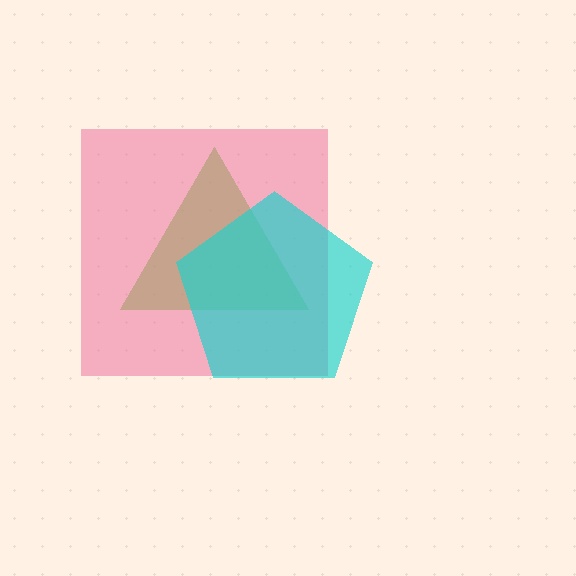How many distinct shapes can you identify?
There are 3 distinct shapes: a lime triangle, a pink square, a cyan pentagon.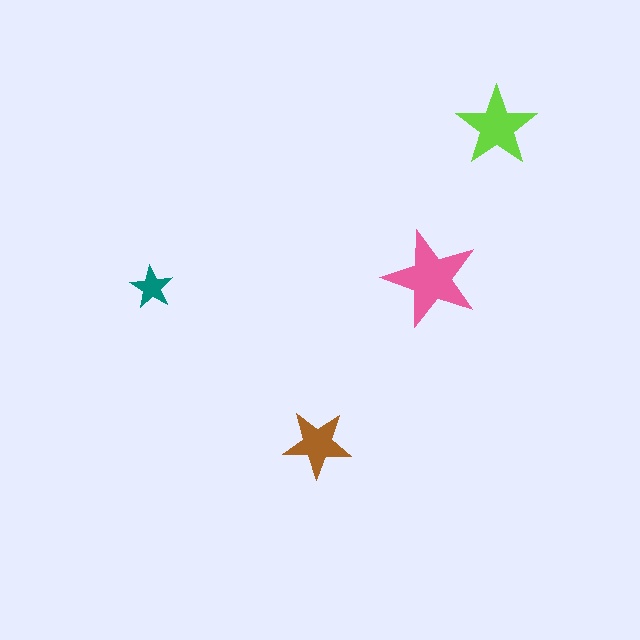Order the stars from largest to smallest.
the pink one, the lime one, the brown one, the teal one.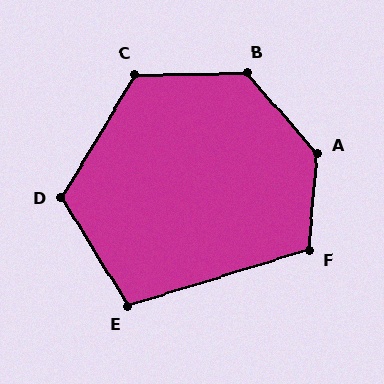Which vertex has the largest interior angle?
A, at approximately 134 degrees.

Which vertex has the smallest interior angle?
E, at approximately 105 degrees.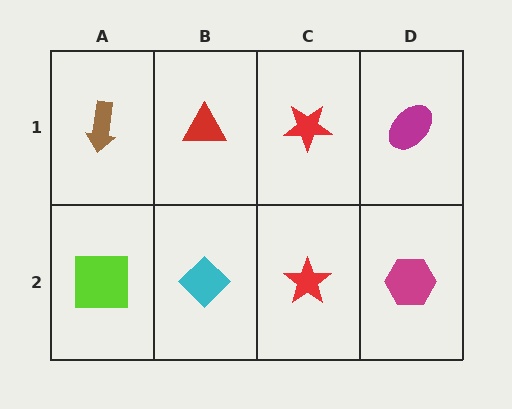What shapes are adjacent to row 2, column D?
A magenta ellipse (row 1, column D), a red star (row 2, column C).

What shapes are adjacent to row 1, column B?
A cyan diamond (row 2, column B), a brown arrow (row 1, column A), a red star (row 1, column C).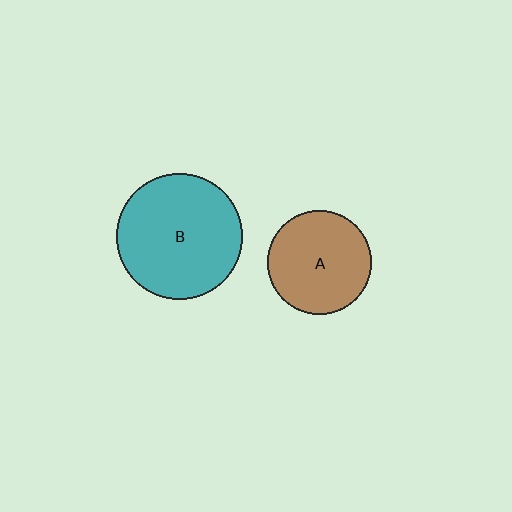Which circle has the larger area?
Circle B (teal).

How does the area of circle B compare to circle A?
Approximately 1.5 times.